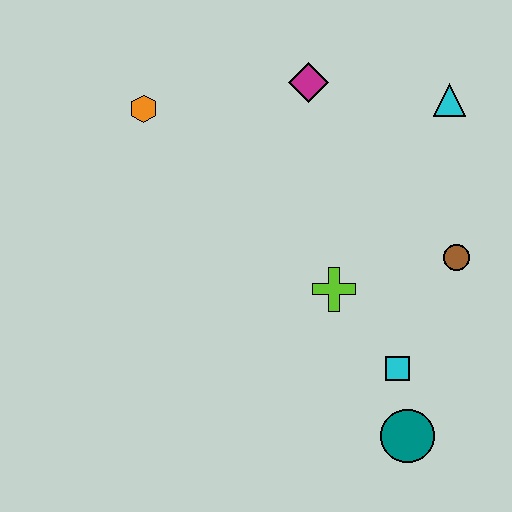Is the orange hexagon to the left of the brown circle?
Yes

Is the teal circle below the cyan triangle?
Yes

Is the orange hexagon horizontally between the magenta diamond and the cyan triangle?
No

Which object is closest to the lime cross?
The cyan square is closest to the lime cross.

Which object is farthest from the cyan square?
The orange hexagon is farthest from the cyan square.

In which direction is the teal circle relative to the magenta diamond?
The teal circle is below the magenta diamond.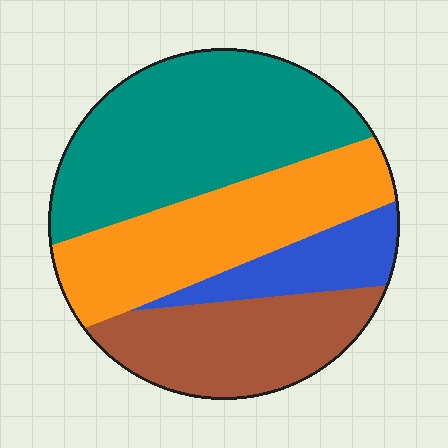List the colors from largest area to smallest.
From largest to smallest: teal, orange, brown, blue.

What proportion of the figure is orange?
Orange takes up about one quarter (1/4) of the figure.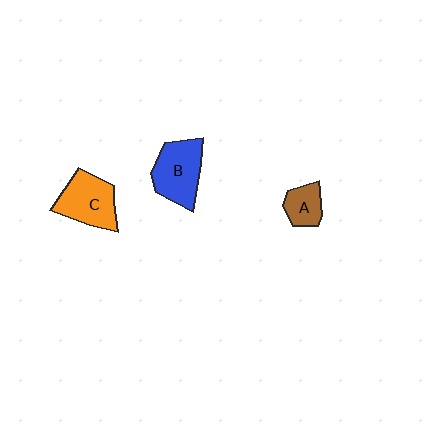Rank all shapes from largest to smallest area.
From largest to smallest: B (blue), C (orange), A (brown).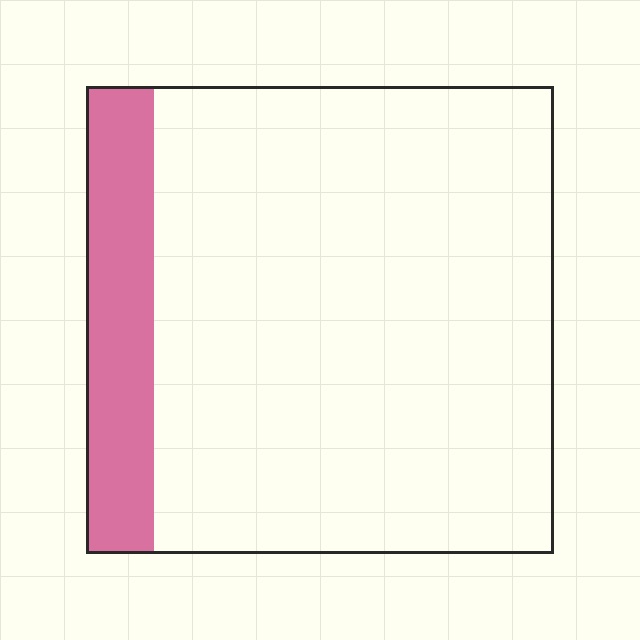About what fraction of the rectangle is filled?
About one eighth (1/8).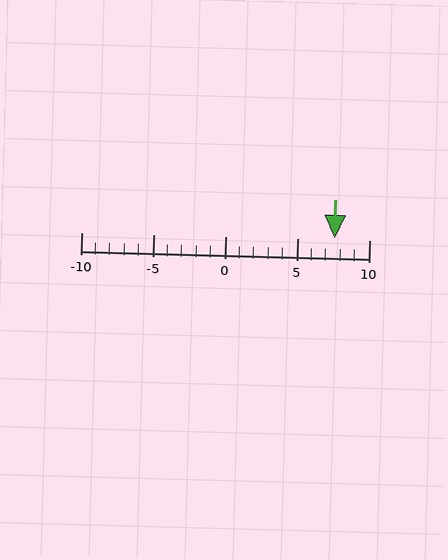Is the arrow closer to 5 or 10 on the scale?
The arrow is closer to 10.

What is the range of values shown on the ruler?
The ruler shows values from -10 to 10.